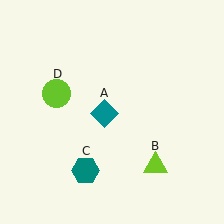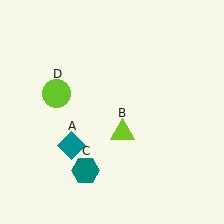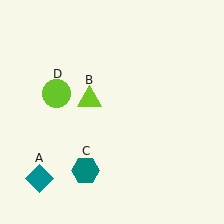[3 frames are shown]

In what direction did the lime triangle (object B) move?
The lime triangle (object B) moved up and to the left.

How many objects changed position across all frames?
2 objects changed position: teal diamond (object A), lime triangle (object B).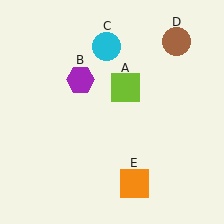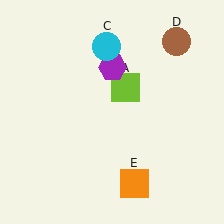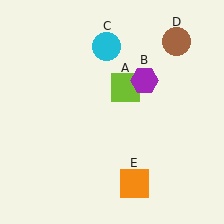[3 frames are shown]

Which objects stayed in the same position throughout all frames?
Lime square (object A) and cyan circle (object C) and brown circle (object D) and orange square (object E) remained stationary.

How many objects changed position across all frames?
1 object changed position: purple hexagon (object B).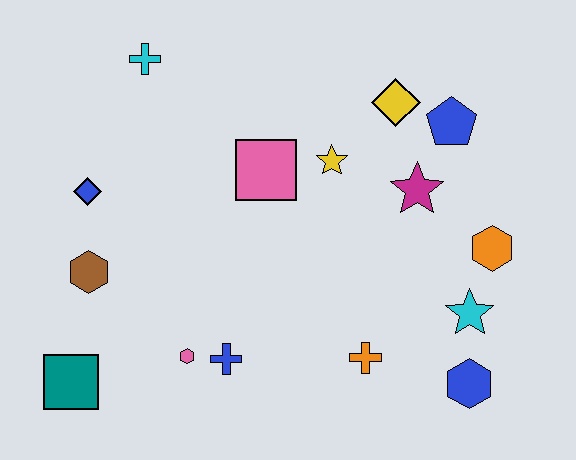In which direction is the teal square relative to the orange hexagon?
The teal square is to the left of the orange hexagon.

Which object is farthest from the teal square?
The blue pentagon is farthest from the teal square.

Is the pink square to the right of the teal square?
Yes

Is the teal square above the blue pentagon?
No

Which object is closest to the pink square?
The yellow star is closest to the pink square.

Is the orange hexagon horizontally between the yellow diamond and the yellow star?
No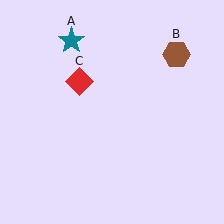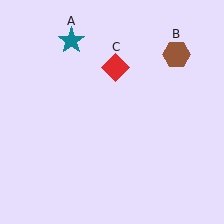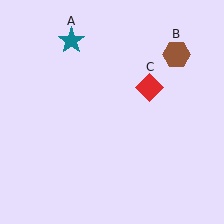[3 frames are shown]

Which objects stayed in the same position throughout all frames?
Teal star (object A) and brown hexagon (object B) remained stationary.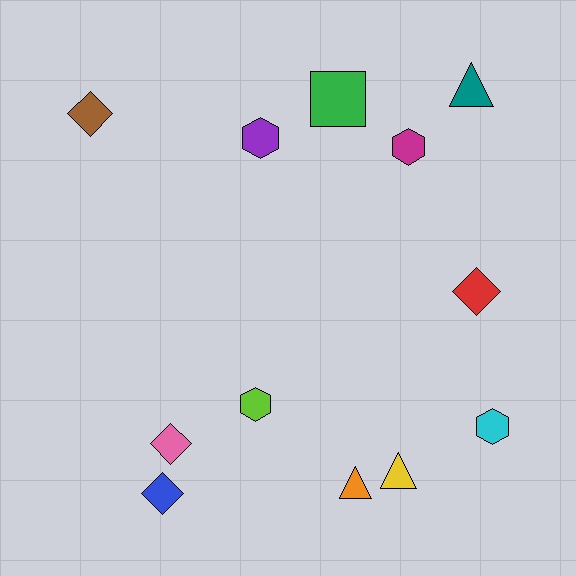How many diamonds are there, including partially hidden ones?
There are 4 diamonds.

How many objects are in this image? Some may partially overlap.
There are 12 objects.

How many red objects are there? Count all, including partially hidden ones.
There is 1 red object.